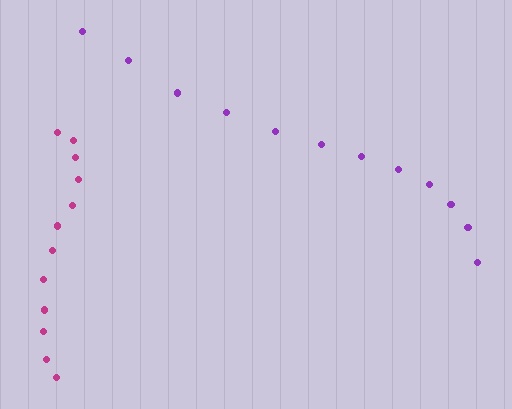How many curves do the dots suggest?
There are 2 distinct paths.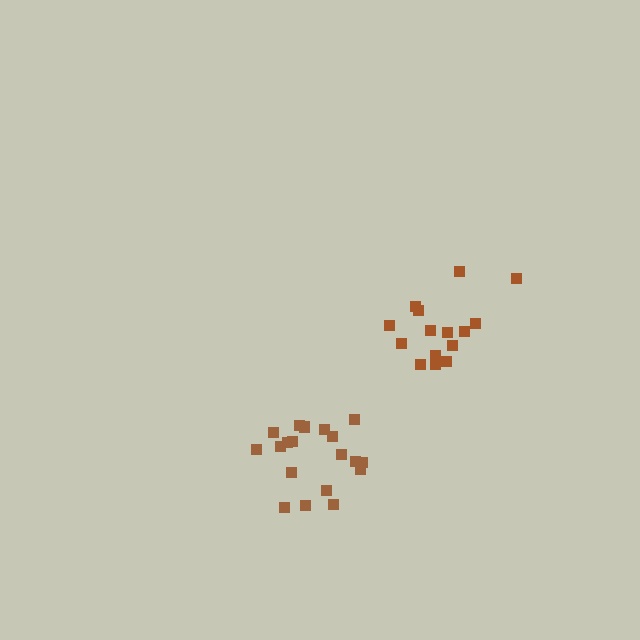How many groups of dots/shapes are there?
There are 2 groups.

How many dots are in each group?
Group 1: 20 dots, Group 2: 15 dots (35 total).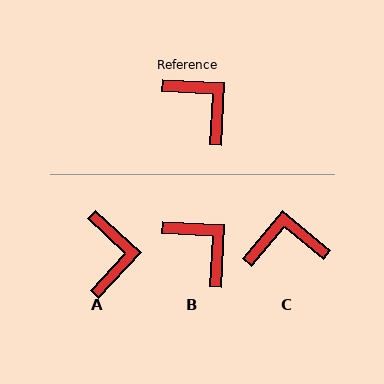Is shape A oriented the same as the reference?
No, it is off by about 40 degrees.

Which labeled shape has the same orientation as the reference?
B.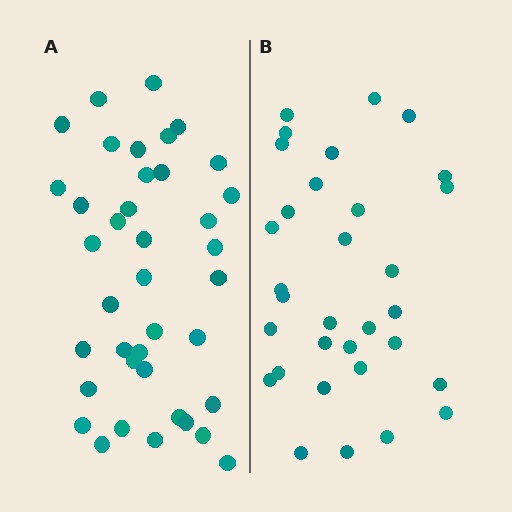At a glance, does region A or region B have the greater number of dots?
Region A (the left region) has more dots.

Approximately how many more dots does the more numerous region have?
Region A has roughly 8 or so more dots than region B.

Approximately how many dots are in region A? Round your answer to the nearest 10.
About 40 dots. (The exact count is 39, which rounds to 40.)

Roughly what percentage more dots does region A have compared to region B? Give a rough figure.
About 20% more.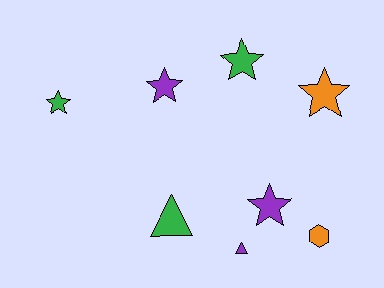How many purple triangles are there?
There is 1 purple triangle.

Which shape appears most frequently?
Star, with 5 objects.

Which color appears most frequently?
Green, with 3 objects.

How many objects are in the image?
There are 8 objects.